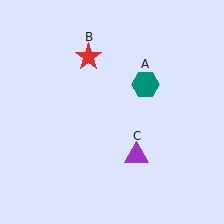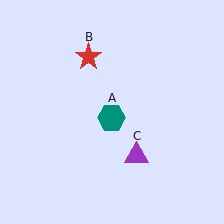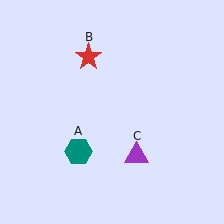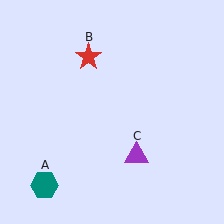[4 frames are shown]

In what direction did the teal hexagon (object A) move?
The teal hexagon (object A) moved down and to the left.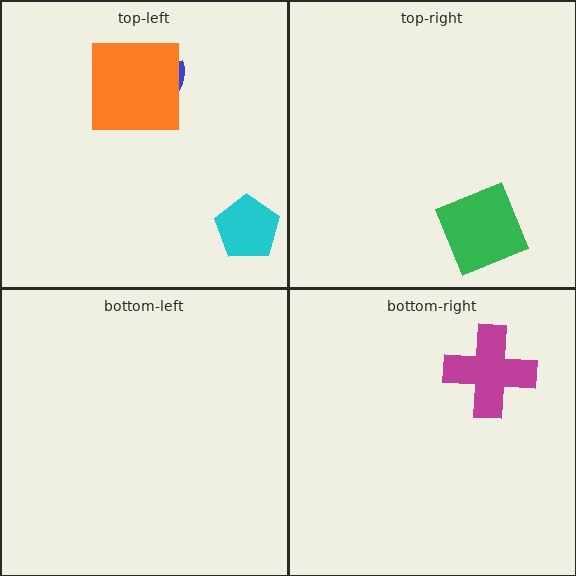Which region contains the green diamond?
The top-right region.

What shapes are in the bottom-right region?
The magenta cross.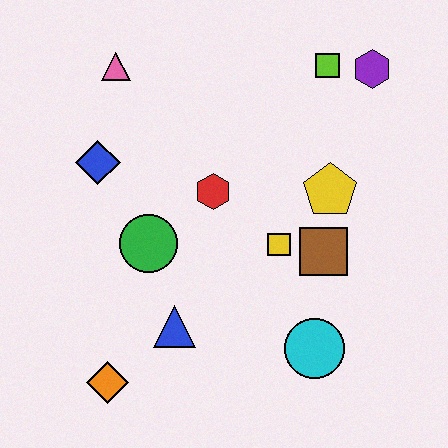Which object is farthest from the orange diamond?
The purple hexagon is farthest from the orange diamond.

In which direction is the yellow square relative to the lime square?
The yellow square is below the lime square.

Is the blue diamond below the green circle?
No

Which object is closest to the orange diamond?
The blue triangle is closest to the orange diamond.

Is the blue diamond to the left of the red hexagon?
Yes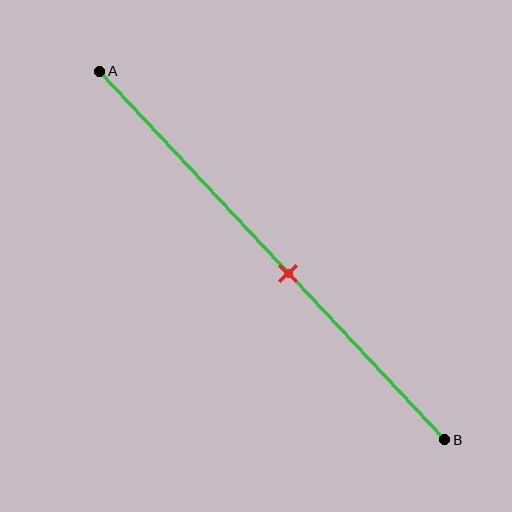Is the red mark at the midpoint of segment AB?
No, the mark is at about 55% from A, not at the 50% midpoint.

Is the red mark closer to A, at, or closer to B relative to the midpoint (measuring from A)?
The red mark is closer to point B than the midpoint of segment AB.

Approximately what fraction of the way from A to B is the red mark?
The red mark is approximately 55% of the way from A to B.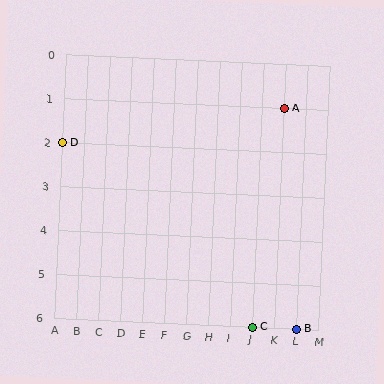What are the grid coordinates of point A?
Point A is at grid coordinates (K, 1).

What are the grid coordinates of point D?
Point D is at grid coordinates (A, 2).